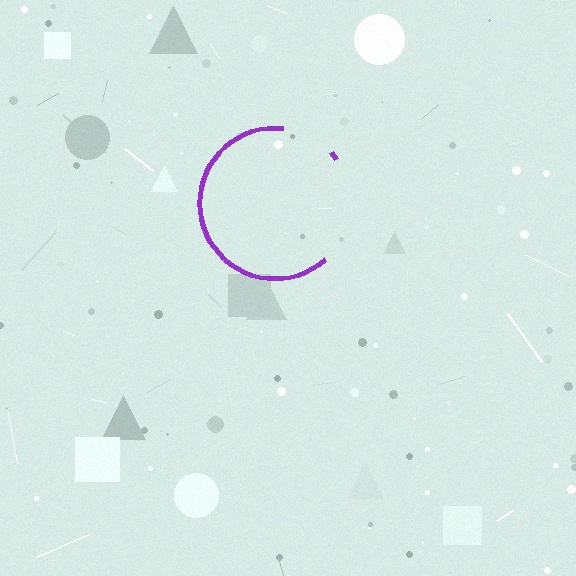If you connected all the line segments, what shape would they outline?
They would outline a circle.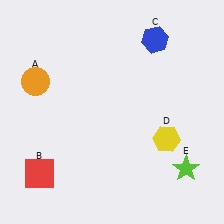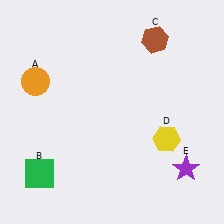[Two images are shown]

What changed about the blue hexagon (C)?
In Image 1, C is blue. In Image 2, it changed to brown.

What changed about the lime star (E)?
In Image 1, E is lime. In Image 2, it changed to purple.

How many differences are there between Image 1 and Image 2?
There are 3 differences between the two images.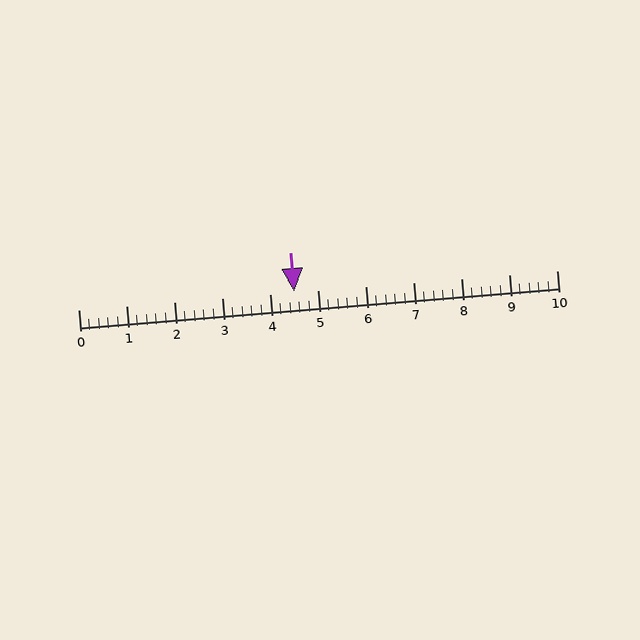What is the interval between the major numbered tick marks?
The major tick marks are spaced 1 units apart.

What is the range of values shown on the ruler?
The ruler shows values from 0 to 10.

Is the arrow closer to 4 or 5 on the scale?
The arrow is closer to 5.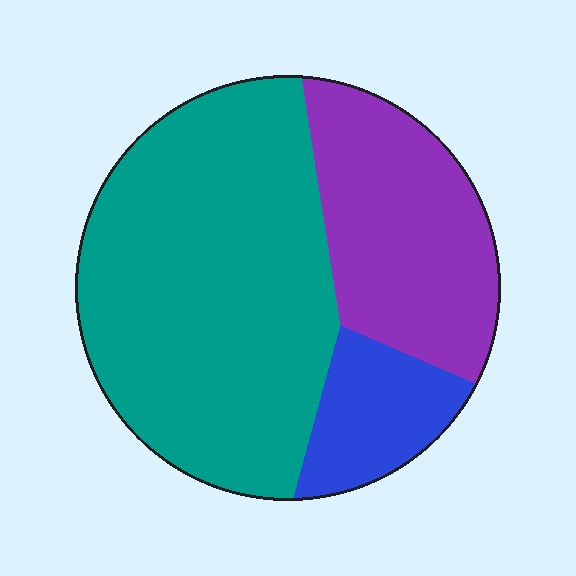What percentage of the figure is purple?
Purple covers around 30% of the figure.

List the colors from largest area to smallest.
From largest to smallest: teal, purple, blue.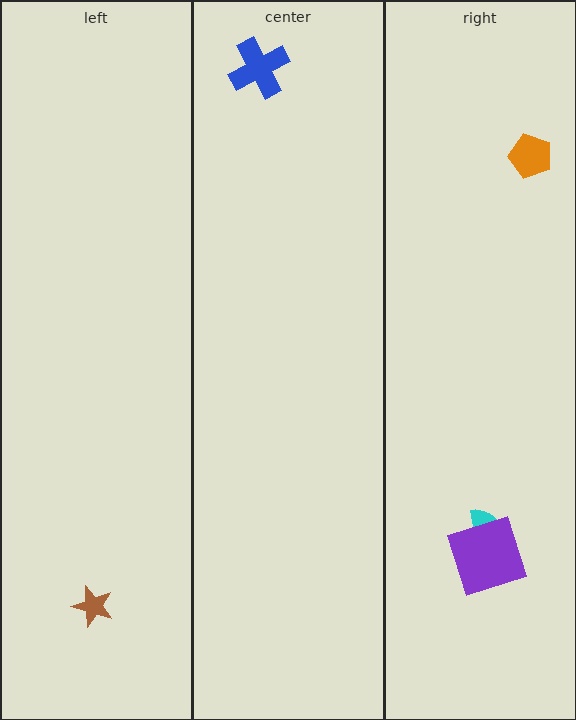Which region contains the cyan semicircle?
The right region.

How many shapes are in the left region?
1.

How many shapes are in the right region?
3.